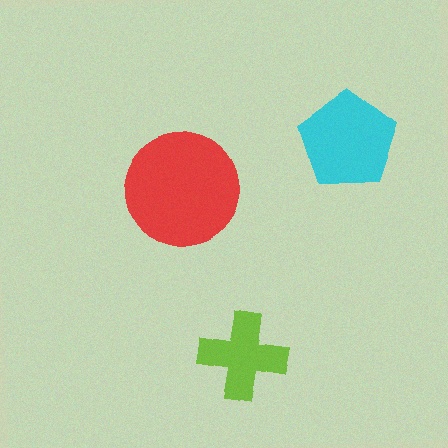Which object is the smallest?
The lime cross.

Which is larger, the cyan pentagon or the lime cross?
The cyan pentagon.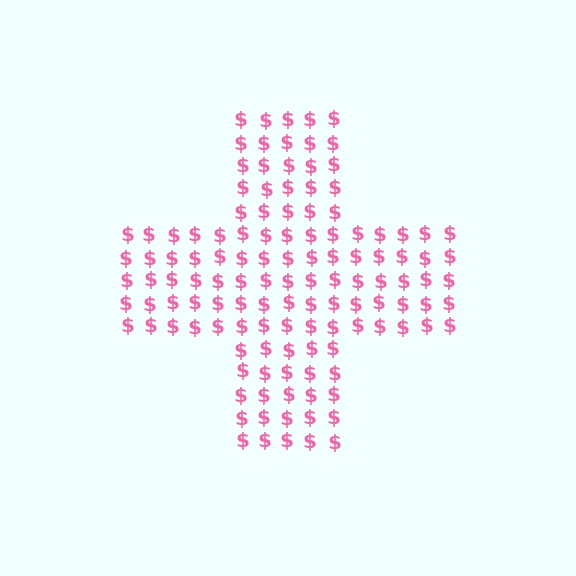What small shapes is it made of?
It is made of small dollar signs.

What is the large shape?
The large shape is a cross.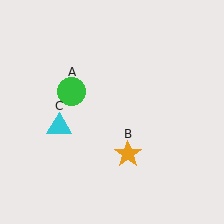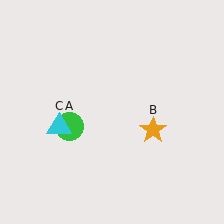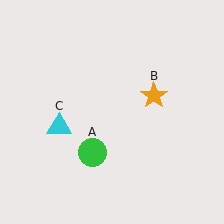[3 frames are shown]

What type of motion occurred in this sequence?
The green circle (object A), orange star (object B) rotated counterclockwise around the center of the scene.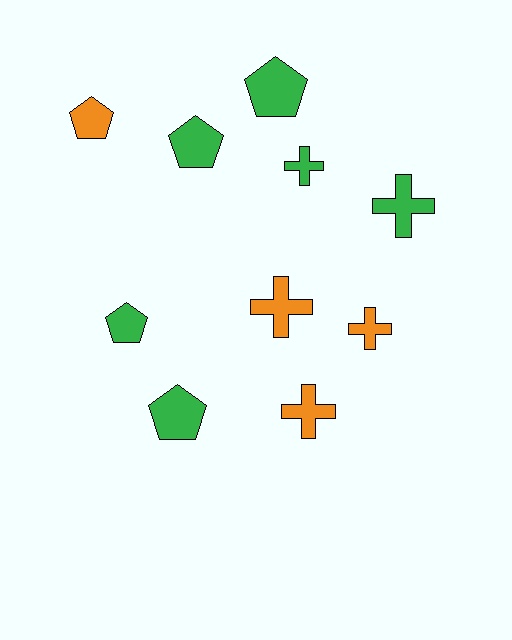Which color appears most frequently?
Green, with 6 objects.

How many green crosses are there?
There are 2 green crosses.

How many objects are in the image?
There are 10 objects.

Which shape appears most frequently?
Pentagon, with 5 objects.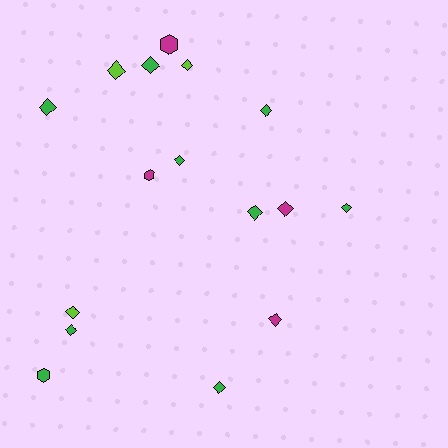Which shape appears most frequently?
Diamond, with 13 objects.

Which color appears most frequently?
Green, with 9 objects.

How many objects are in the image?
There are 16 objects.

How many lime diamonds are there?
There are 3 lime diamonds.